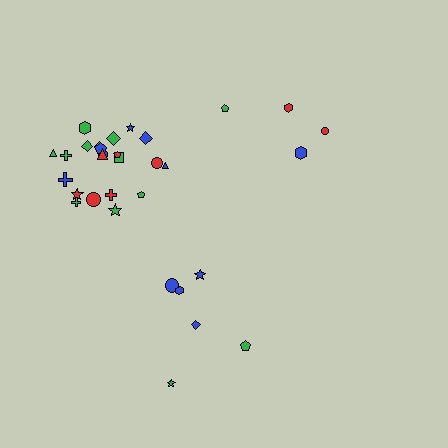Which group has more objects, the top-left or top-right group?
The top-left group.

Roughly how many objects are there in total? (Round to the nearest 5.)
Roughly 30 objects in total.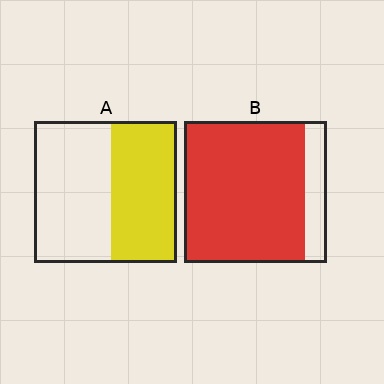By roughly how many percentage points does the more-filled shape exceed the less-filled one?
By roughly 40 percentage points (B over A).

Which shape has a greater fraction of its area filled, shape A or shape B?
Shape B.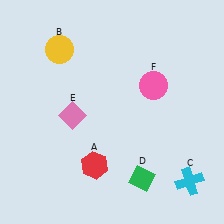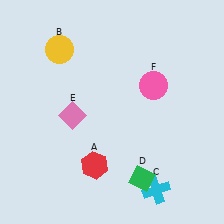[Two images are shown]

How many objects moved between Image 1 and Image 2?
1 object moved between the two images.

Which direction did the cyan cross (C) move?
The cyan cross (C) moved left.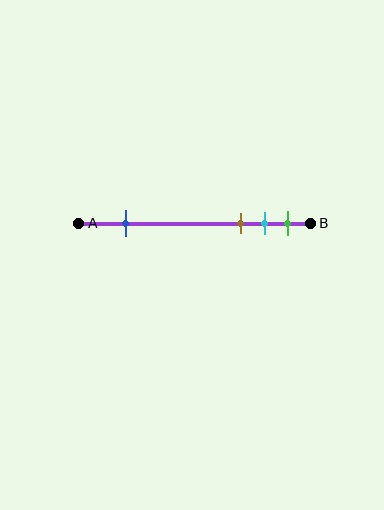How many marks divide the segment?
There are 4 marks dividing the segment.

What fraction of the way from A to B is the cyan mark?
The cyan mark is approximately 80% (0.8) of the way from A to B.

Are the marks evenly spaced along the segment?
No, the marks are not evenly spaced.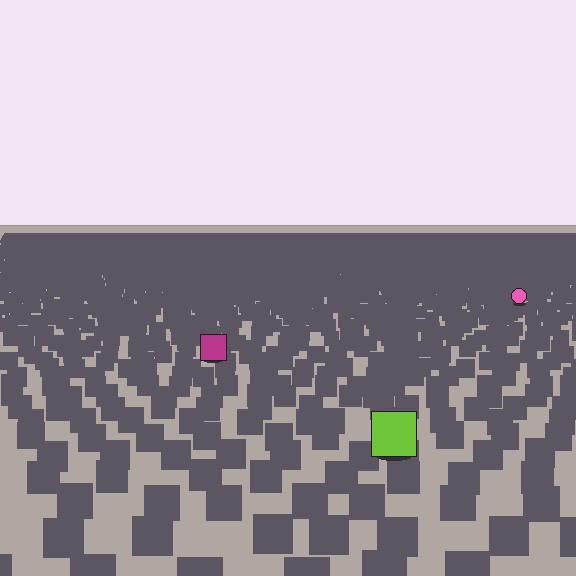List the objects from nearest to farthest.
From nearest to farthest: the lime square, the magenta square, the pink circle.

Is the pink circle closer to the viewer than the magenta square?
No. The magenta square is closer — you can tell from the texture gradient: the ground texture is coarser near it.